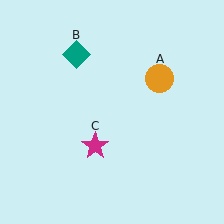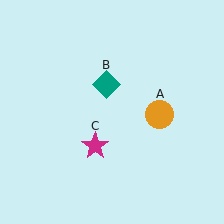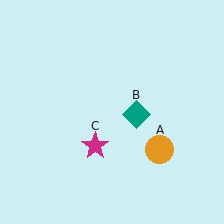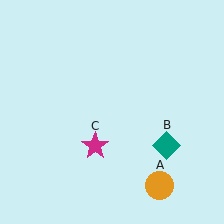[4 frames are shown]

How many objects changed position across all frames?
2 objects changed position: orange circle (object A), teal diamond (object B).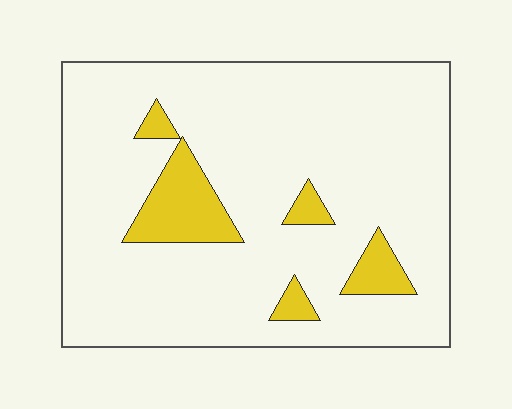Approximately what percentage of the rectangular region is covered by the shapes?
Approximately 10%.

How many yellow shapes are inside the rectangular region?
5.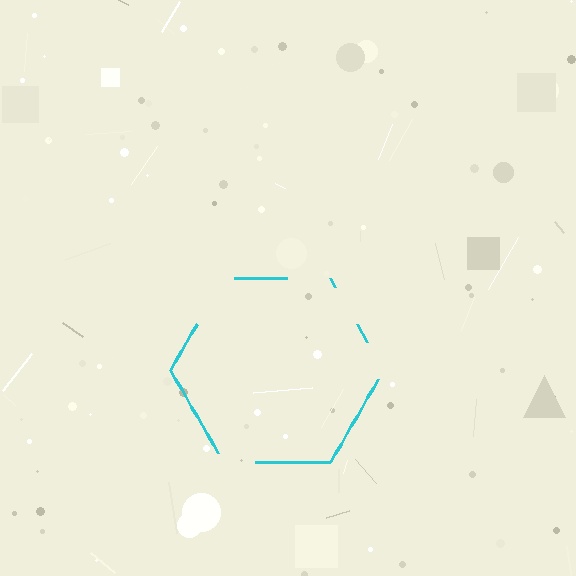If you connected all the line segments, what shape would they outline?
They would outline a hexagon.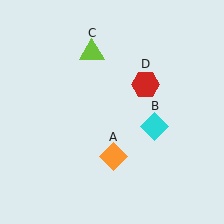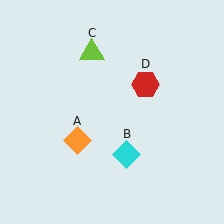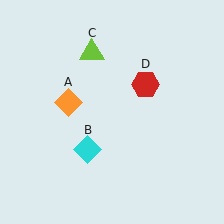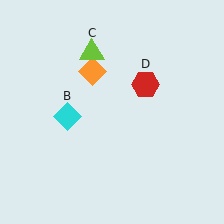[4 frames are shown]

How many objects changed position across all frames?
2 objects changed position: orange diamond (object A), cyan diamond (object B).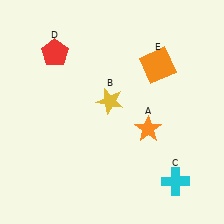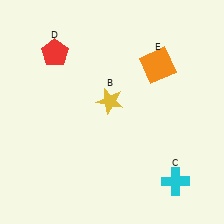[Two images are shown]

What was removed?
The orange star (A) was removed in Image 2.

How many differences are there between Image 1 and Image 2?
There is 1 difference between the two images.